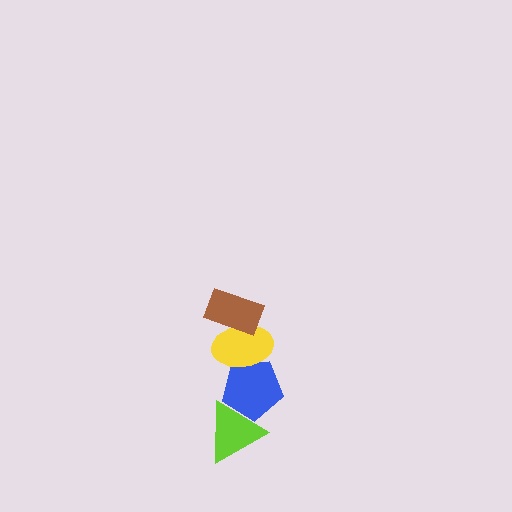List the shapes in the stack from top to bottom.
From top to bottom: the brown rectangle, the yellow ellipse, the blue pentagon, the lime triangle.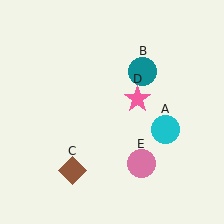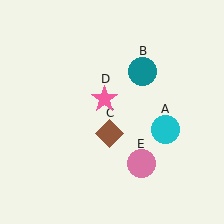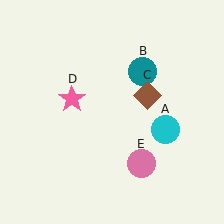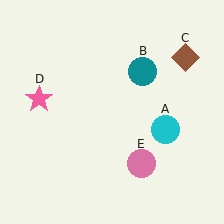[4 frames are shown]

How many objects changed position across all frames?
2 objects changed position: brown diamond (object C), pink star (object D).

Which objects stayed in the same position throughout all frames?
Cyan circle (object A) and teal circle (object B) and pink circle (object E) remained stationary.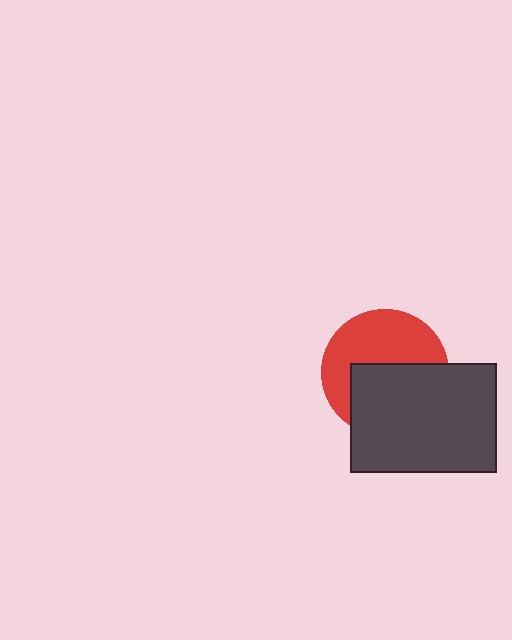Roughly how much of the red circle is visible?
About half of it is visible (roughly 51%).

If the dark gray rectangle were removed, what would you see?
You would see the complete red circle.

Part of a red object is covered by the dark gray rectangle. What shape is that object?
It is a circle.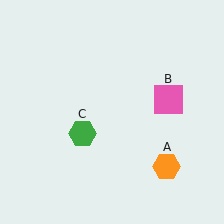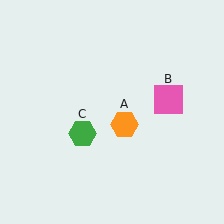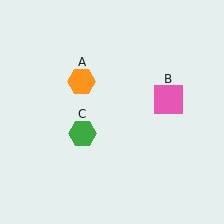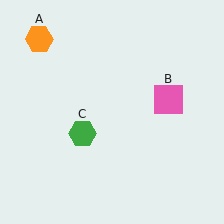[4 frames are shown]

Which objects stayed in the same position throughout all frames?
Pink square (object B) and green hexagon (object C) remained stationary.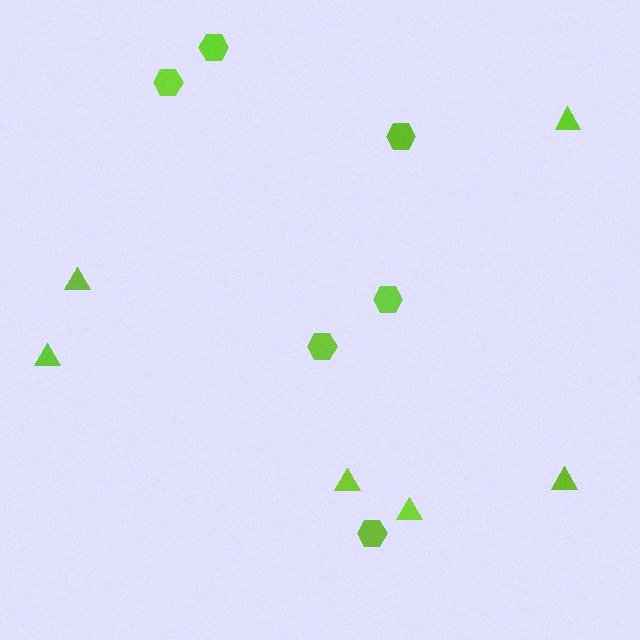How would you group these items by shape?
There are 2 groups: one group of triangles (6) and one group of hexagons (6).